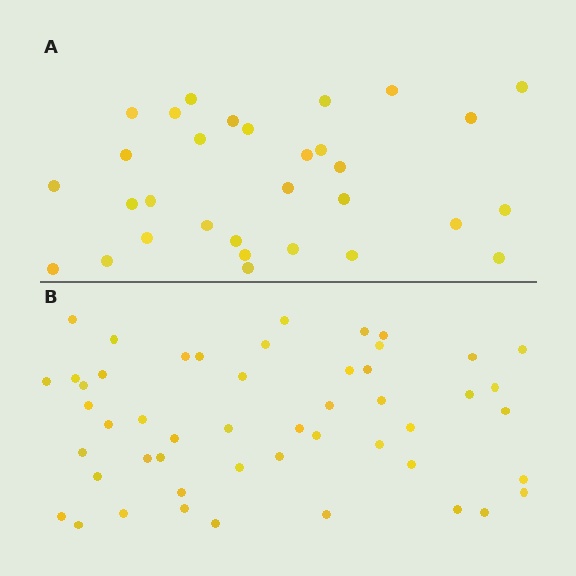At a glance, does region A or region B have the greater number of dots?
Region B (the bottom region) has more dots.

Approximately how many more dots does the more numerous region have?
Region B has approximately 20 more dots than region A.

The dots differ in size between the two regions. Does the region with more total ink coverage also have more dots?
No. Region A has more total ink coverage because its dots are larger, but region B actually contains more individual dots. Total area can be misleading — the number of items is what matters here.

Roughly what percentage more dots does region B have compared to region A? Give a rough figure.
About 60% more.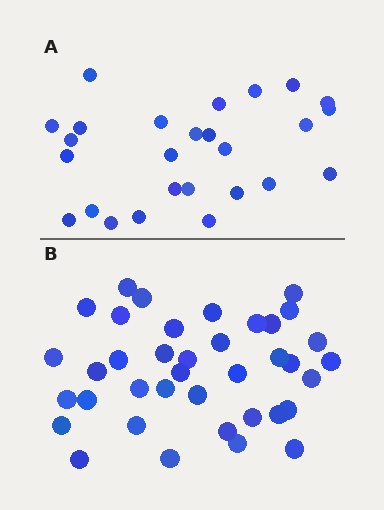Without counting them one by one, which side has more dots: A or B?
Region B (the bottom region) has more dots.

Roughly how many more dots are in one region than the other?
Region B has roughly 12 or so more dots than region A.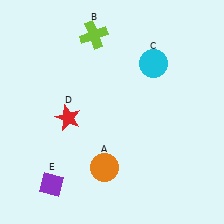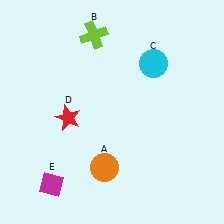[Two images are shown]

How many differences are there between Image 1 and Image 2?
There is 1 difference between the two images.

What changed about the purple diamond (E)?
In Image 1, E is purple. In Image 2, it changed to magenta.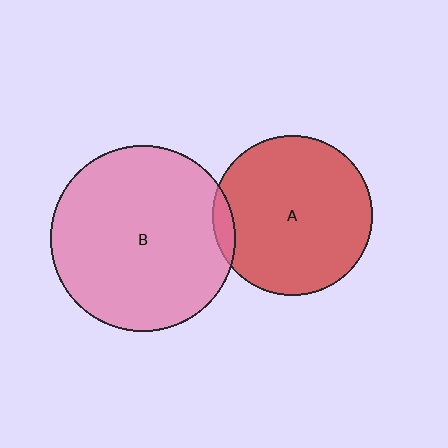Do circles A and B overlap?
Yes.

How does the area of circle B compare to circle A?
Approximately 1.4 times.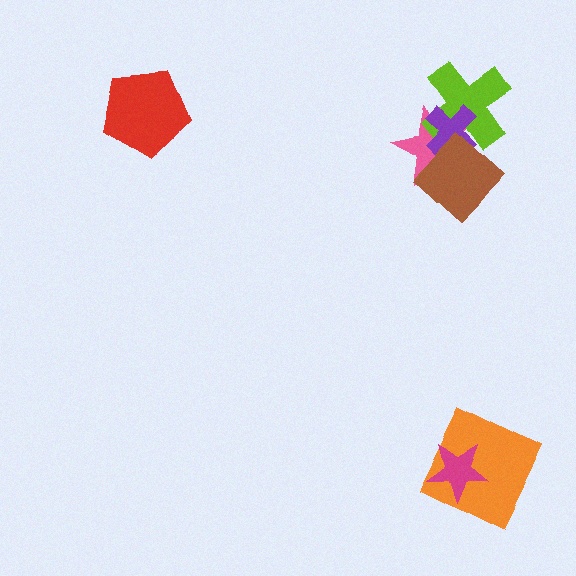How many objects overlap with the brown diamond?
3 objects overlap with the brown diamond.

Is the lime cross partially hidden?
Yes, it is partially covered by another shape.